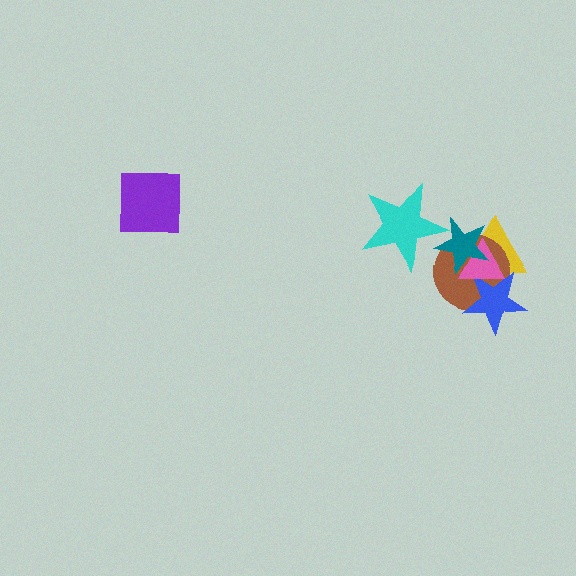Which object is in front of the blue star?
The pink triangle is in front of the blue star.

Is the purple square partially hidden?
No, no other shape covers it.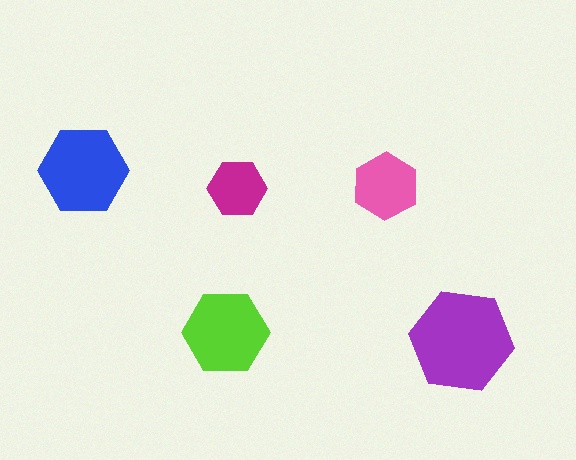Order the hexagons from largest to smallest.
the purple one, the blue one, the lime one, the pink one, the magenta one.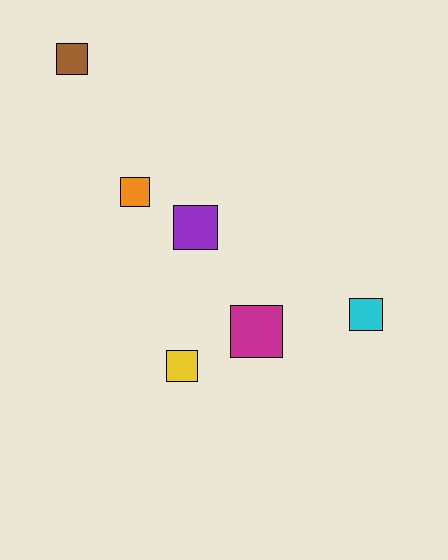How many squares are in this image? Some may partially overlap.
There are 6 squares.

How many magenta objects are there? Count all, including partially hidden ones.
There is 1 magenta object.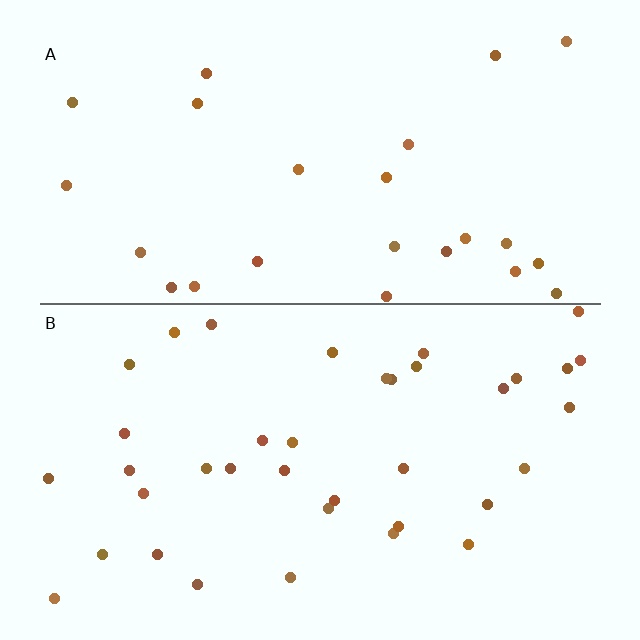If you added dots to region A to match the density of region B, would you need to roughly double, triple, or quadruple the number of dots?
Approximately double.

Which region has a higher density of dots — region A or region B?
B (the bottom).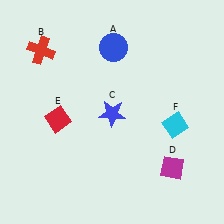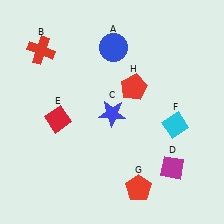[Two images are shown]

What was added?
A red pentagon (G), a red pentagon (H) were added in Image 2.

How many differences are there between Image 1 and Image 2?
There are 2 differences between the two images.